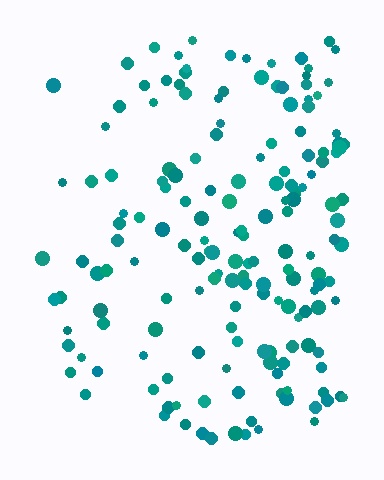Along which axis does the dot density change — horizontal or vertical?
Horizontal.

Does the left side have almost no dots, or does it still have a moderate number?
Still a moderate number, just noticeably fewer than the right.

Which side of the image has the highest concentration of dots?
The right.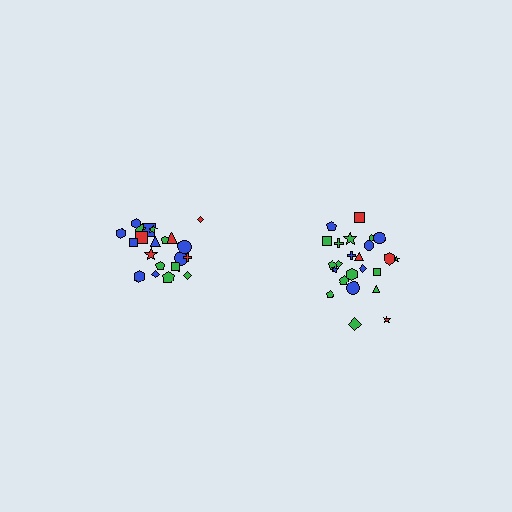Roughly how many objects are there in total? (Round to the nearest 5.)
Roughly 45 objects in total.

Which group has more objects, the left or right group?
The right group.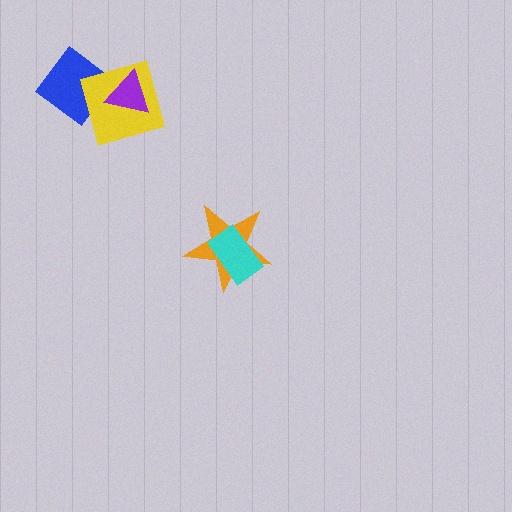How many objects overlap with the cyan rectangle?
1 object overlaps with the cyan rectangle.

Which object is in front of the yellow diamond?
The purple triangle is in front of the yellow diamond.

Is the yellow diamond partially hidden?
Yes, it is partially covered by another shape.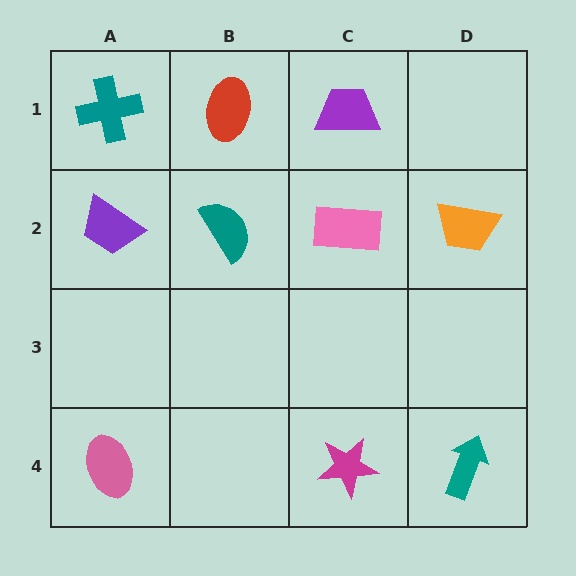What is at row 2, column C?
A pink rectangle.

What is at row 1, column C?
A purple trapezoid.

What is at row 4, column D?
A teal arrow.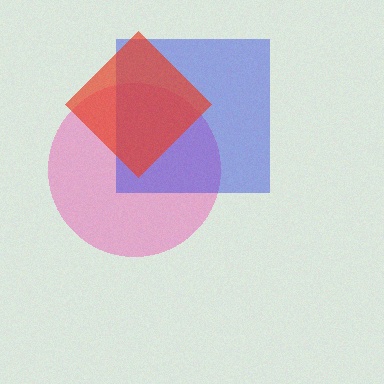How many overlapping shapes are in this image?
There are 3 overlapping shapes in the image.